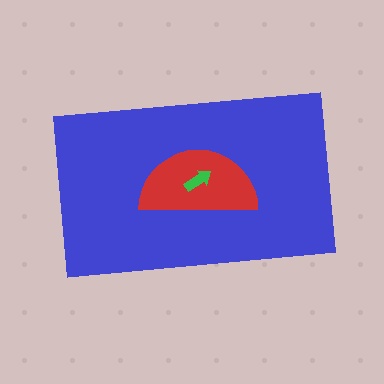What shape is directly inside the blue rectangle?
The red semicircle.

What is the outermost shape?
The blue rectangle.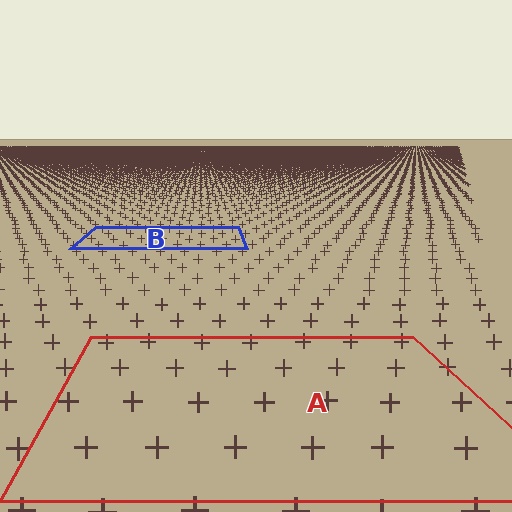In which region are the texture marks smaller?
The texture marks are smaller in region B, because it is farther away.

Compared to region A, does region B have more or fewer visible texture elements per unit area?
Region B has more texture elements per unit area — they are packed more densely because it is farther away.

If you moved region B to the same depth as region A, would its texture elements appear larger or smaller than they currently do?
They would appear larger. At a closer depth, the same texture elements are projected at a bigger on-screen size.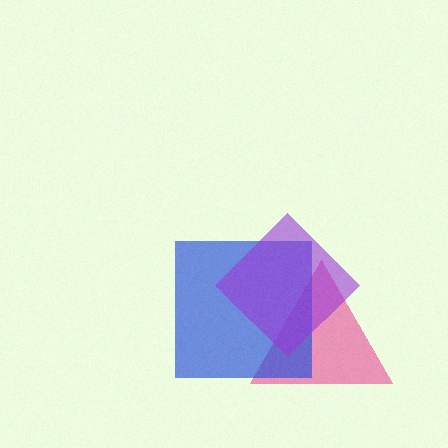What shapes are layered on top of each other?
The layered shapes are: a pink triangle, a blue square, a purple diamond.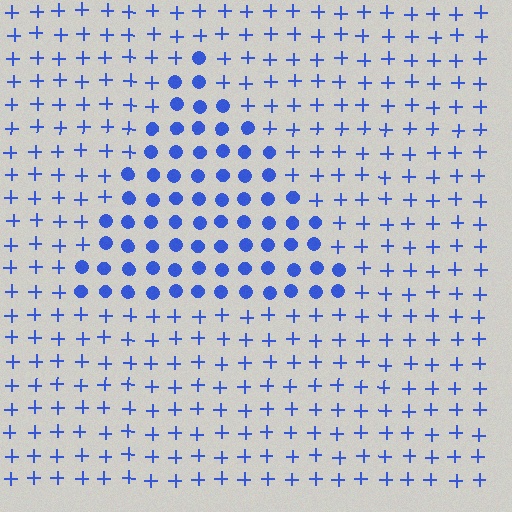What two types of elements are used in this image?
The image uses circles inside the triangle region and plus signs outside it.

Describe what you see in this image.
The image is filled with small blue elements arranged in a uniform grid. A triangle-shaped region contains circles, while the surrounding area contains plus signs. The boundary is defined purely by the change in element shape.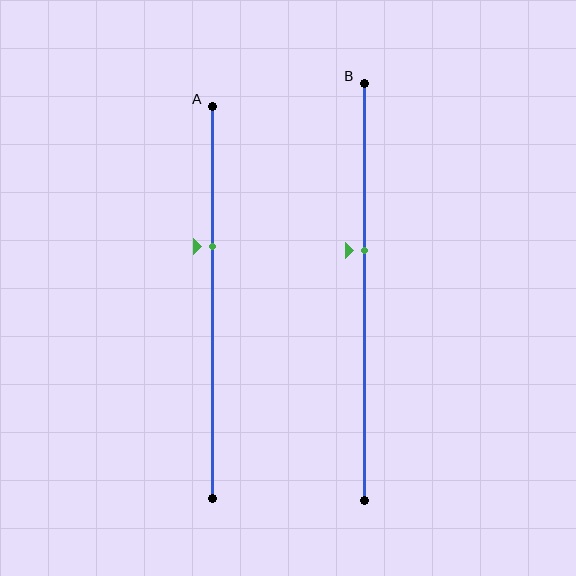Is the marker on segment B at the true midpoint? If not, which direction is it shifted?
No, the marker on segment B is shifted upward by about 10% of the segment length.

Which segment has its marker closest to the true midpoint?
Segment B has its marker closest to the true midpoint.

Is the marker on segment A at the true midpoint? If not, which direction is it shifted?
No, the marker on segment A is shifted upward by about 14% of the segment length.